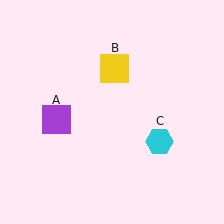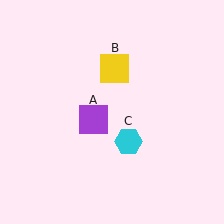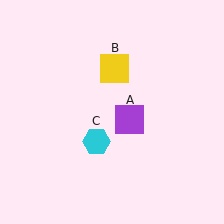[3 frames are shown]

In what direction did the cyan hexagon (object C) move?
The cyan hexagon (object C) moved left.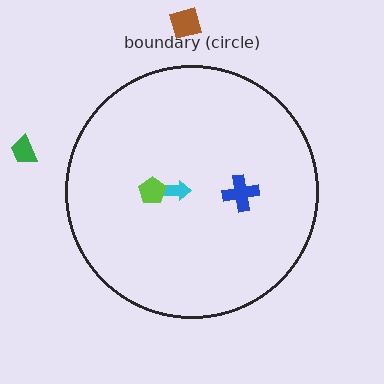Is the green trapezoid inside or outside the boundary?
Outside.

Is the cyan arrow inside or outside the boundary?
Inside.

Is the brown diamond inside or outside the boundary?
Outside.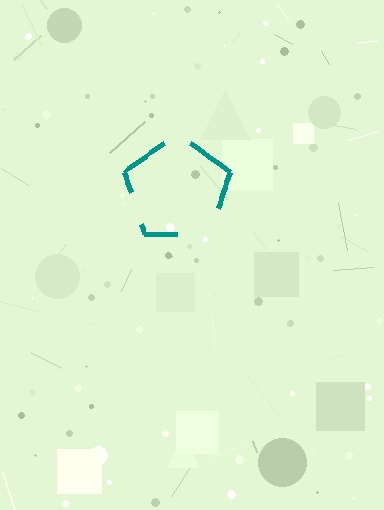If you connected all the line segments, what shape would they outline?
They would outline a pentagon.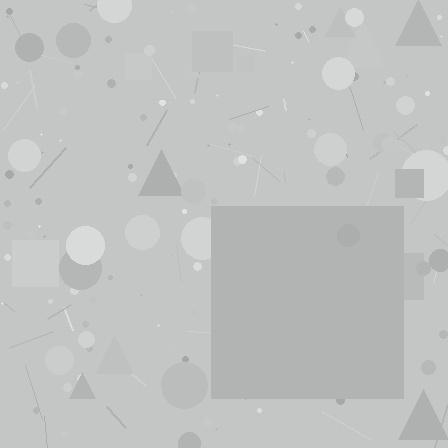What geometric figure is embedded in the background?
A square is embedded in the background.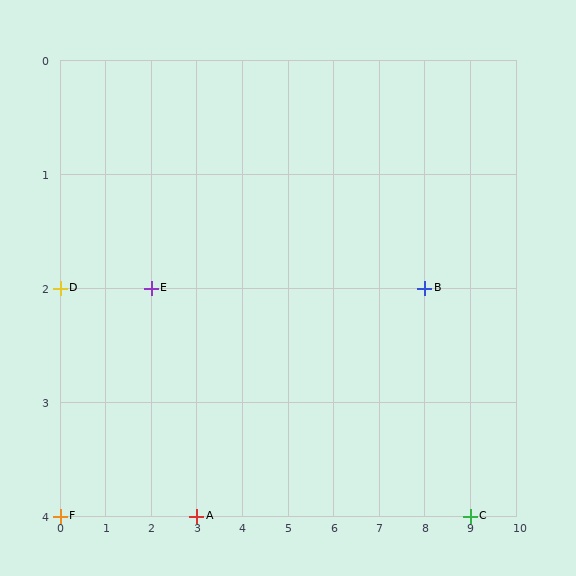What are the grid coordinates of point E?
Point E is at grid coordinates (2, 2).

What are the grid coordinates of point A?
Point A is at grid coordinates (3, 4).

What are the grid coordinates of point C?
Point C is at grid coordinates (9, 4).